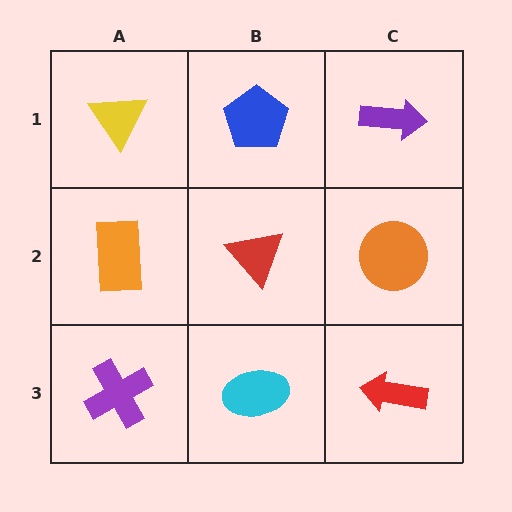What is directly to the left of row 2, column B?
An orange rectangle.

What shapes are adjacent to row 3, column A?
An orange rectangle (row 2, column A), a cyan ellipse (row 3, column B).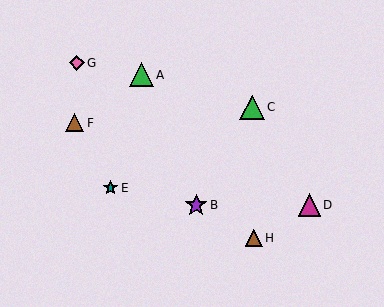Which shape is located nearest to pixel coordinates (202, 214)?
The purple star (labeled B) at (196, 205) is nearest to that location.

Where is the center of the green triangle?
The center of the green triangle is at (141, 75).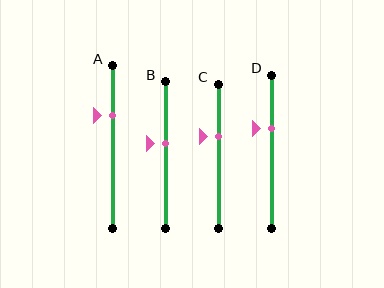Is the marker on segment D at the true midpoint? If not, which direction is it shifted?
No, the marker on segment D is shifted upward by about 15% of the segment length.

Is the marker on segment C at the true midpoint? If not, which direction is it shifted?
No, the marker on segment C is shifted upward by about 14% of the segment length.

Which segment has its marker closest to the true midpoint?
Segment B has its marker closest to the true midpoint.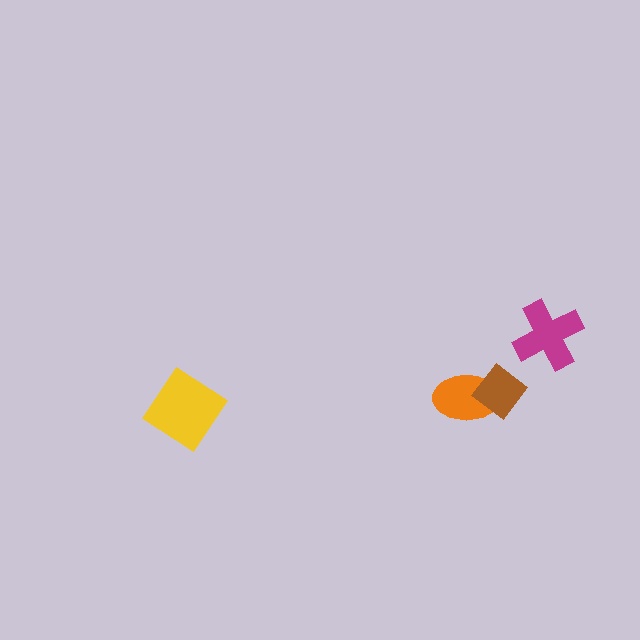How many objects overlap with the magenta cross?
0 objects overlap with the magenta cross.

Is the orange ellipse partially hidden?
Yes, it is partially covered by another shape.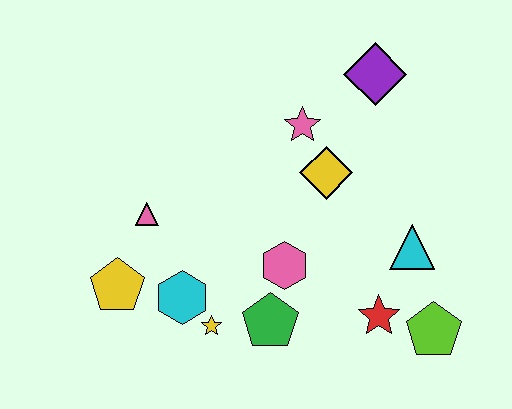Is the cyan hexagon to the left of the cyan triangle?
Yes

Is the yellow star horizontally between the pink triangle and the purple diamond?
Yes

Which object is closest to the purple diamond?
The pink star is closest to the purple diamond.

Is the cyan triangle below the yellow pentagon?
No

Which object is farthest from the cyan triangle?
The yellow pentagon is farthest from the cyan triangle.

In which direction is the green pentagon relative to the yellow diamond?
The green pentagon is below the yellow diamond.